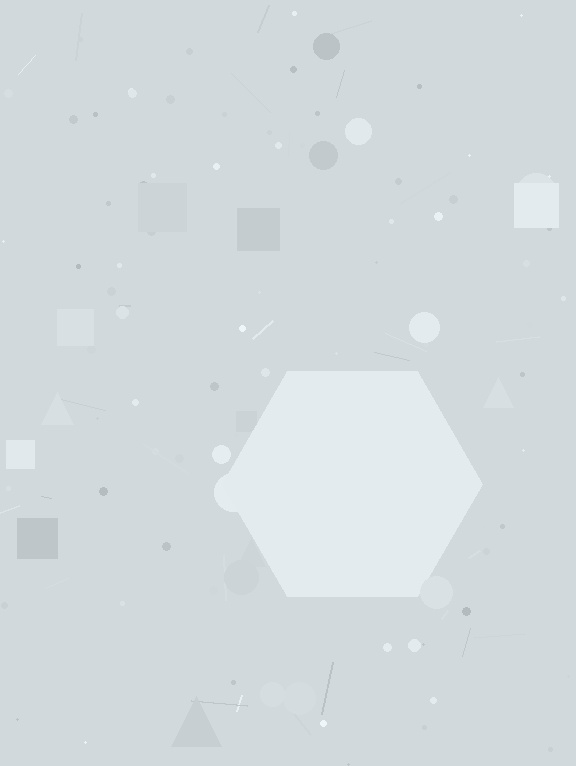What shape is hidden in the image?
A hexagon is hidden in the image.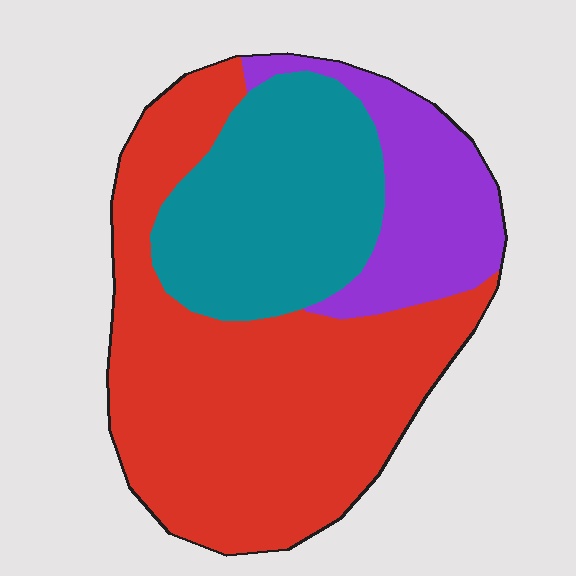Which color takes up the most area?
Red, at roughly 55%.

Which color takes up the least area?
Purple, at roughly 20%.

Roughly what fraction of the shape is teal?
Teal takes up between a sixth and a third of the shape.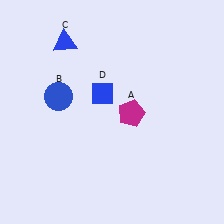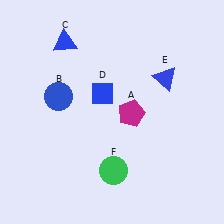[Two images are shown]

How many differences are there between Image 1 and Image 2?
There are 2 differences between the two images.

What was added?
A blue triangle (E), a green circle (F) were added in Image 2.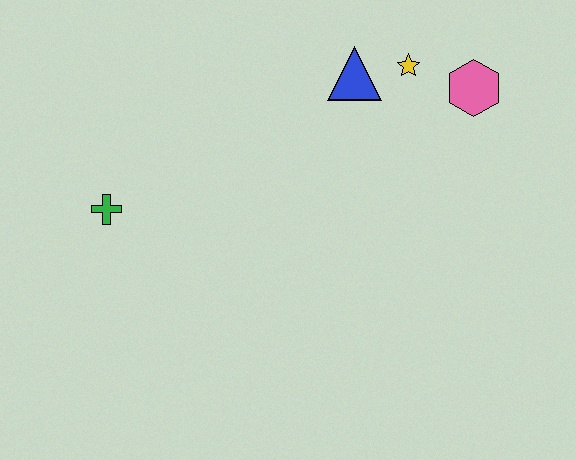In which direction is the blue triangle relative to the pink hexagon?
The blue triangle is to the left of the pink hexagon.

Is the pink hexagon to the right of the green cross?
Yes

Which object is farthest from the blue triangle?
The green cross is farthest from the blue triangle.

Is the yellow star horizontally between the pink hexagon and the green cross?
Yes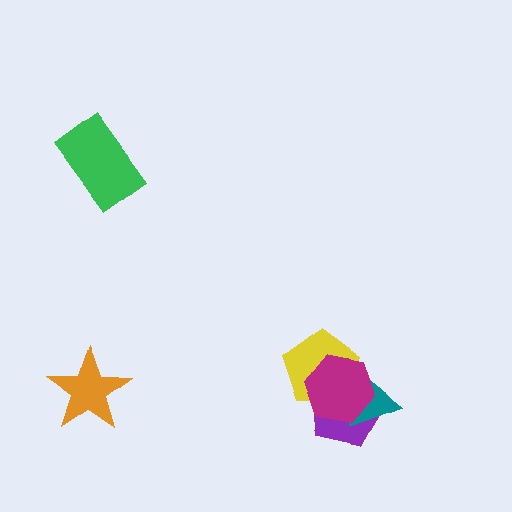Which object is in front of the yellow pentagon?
The magenta hexagon is in front of the yellow pentagon.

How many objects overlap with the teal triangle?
3 objects overlap with the teal triangle.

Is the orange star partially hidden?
No, no other shape covers it.